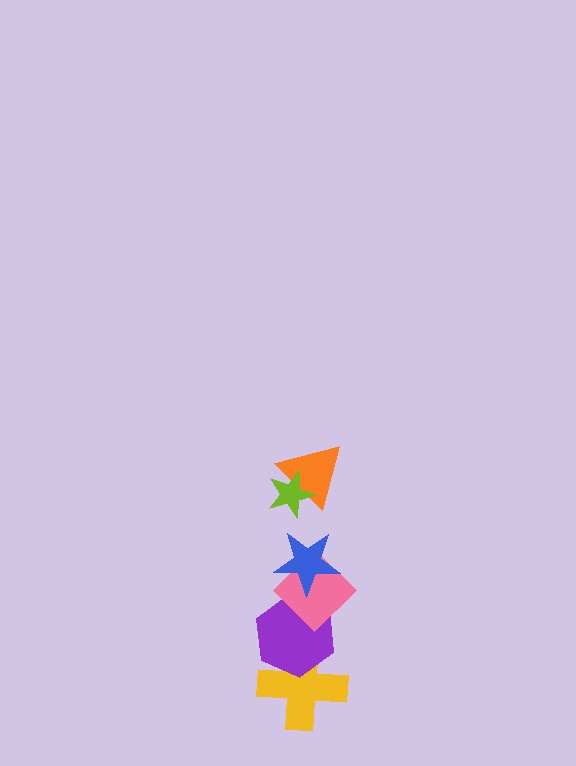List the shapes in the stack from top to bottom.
From top to bottom: the lime star, the orange triangle, the blue star, the pink diamond, the purple hexagon, the yellow cross.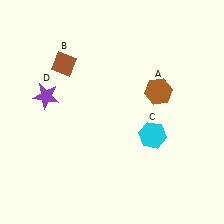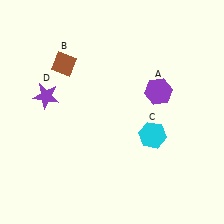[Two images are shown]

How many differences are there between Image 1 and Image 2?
There is 1 difference between the two images.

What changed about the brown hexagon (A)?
In Image 1, A is brown. In Image 2, it changed to purple.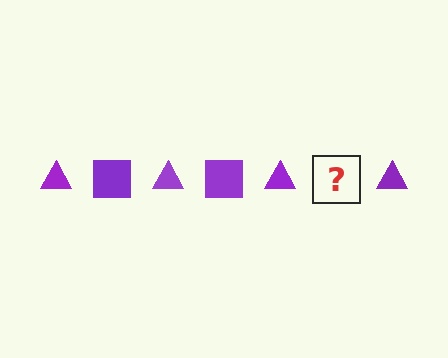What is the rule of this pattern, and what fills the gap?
The rule is that the pattern cycles through triangle, square shapes in purple. The gap should be filled with a purple square.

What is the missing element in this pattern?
The missing element is a purple square.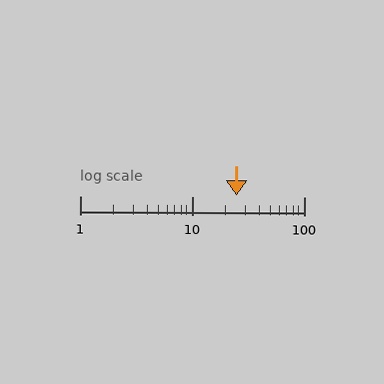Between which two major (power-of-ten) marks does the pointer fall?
The pointer is between 10 and 100.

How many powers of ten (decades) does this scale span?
The scale spans 2 decades, from 1 to 100.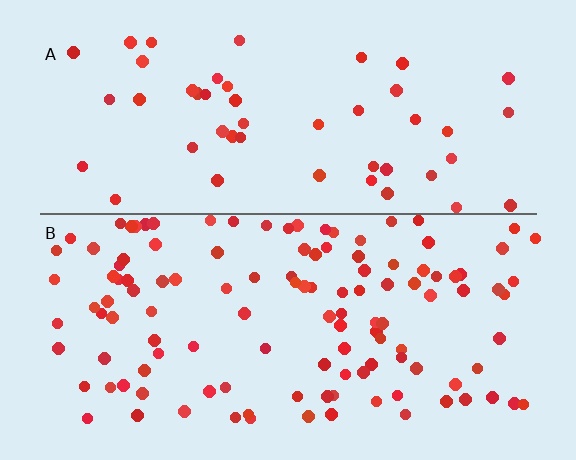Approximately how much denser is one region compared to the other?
Approximately 2.5× — region B over region A.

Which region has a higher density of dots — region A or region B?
B (the bottom).